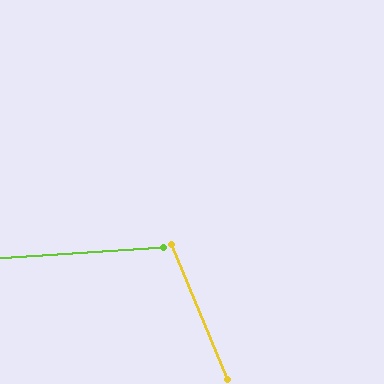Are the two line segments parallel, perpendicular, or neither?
Neither parallel nor perpendicular — they differ by about 71°.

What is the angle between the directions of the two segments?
Approximately 71 degrees.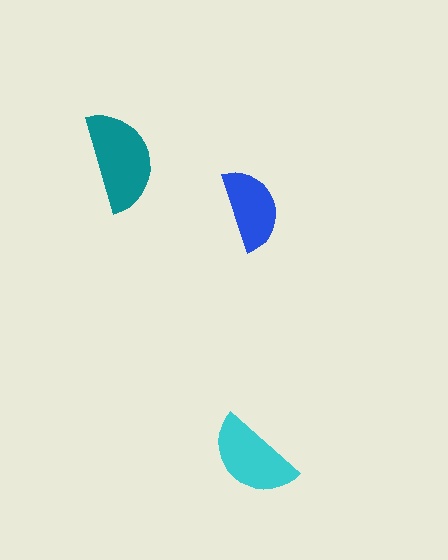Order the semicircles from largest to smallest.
the teal one, the cyan one, the blue one.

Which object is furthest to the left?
The teal semicircle is leftmost.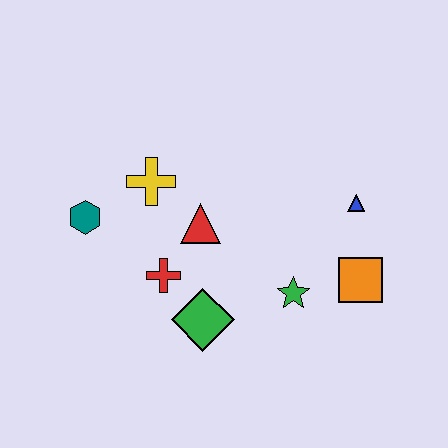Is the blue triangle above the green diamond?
Yes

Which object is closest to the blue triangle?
The orange square is closest to the blue triangle.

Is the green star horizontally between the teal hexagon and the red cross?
No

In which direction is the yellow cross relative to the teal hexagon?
The yellow cross is to the right of the teal hexagon.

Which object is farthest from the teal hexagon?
The orange square is farthest from the teal hexagon.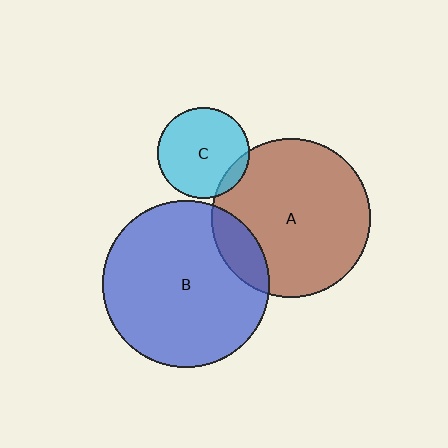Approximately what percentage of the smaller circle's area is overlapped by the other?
Approximately 15%.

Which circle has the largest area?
Circle B (blue).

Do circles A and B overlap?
Yes.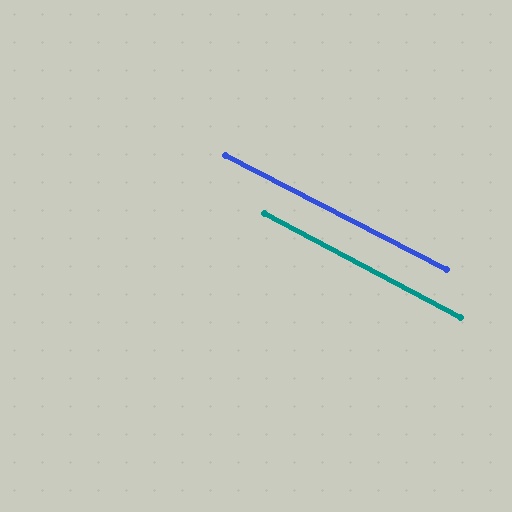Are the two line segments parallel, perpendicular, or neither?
Parallel — their directions differ by only 0.8°.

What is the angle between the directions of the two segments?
Approximately 1 degree.